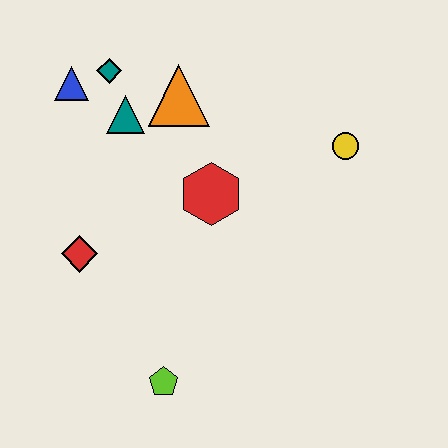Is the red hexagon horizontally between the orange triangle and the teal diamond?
No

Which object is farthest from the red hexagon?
The lime pentagon is farthest from the red hexagon.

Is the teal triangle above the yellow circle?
Yes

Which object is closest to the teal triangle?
The teal diamond is closest to the teal triangle.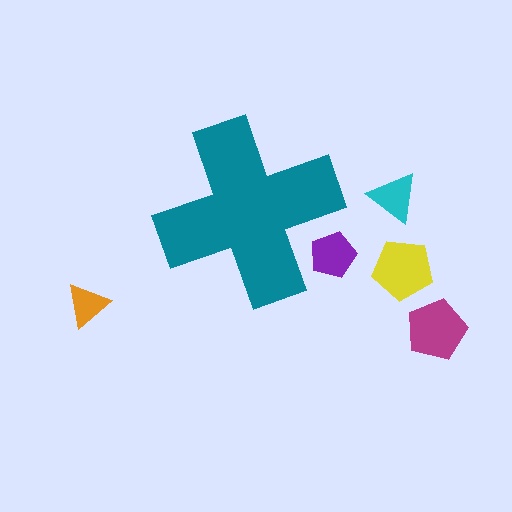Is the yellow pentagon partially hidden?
No, the yellow pentagon is fully visible.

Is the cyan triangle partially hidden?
No, the cyan triangle is fully visible.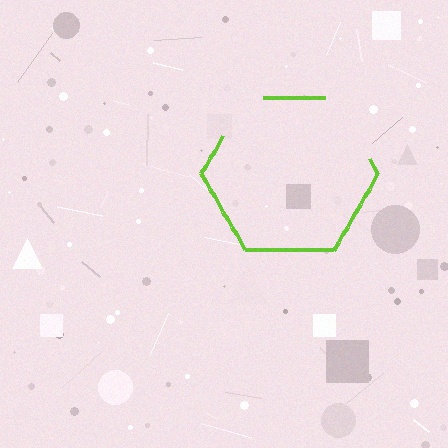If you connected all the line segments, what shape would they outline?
They would outline a hexagon.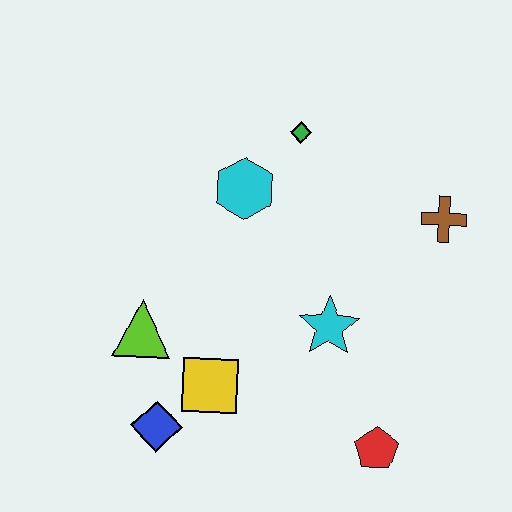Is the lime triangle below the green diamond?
Yes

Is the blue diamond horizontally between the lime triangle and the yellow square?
Yes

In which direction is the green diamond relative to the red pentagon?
The green diamond is above the red pentagon.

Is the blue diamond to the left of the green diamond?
Yes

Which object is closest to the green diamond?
The cyan hexagon is closest to the green diamond.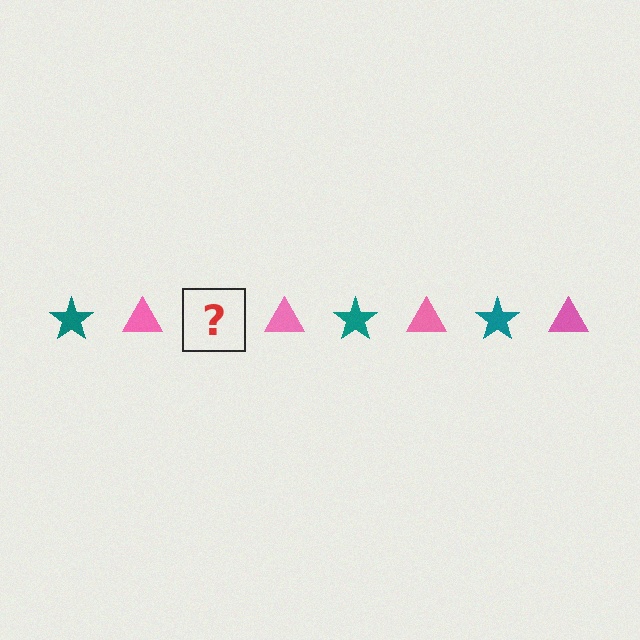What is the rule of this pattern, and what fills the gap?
The rule is that the pattern alternates between teal star and pink triangle. The gap should be filled with a teal star.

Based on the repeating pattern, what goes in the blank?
The blank should be a teal star.